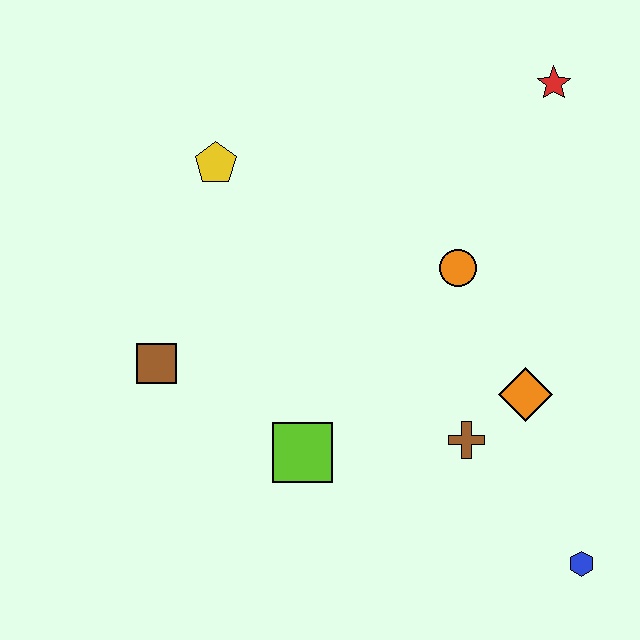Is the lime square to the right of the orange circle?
No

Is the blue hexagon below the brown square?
Yes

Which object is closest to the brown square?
The lime square is closest to the brown square.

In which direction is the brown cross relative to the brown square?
The brown cross is to the right of the brown square.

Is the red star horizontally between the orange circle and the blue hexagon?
Yes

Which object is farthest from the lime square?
The red star is farthest from the lime square.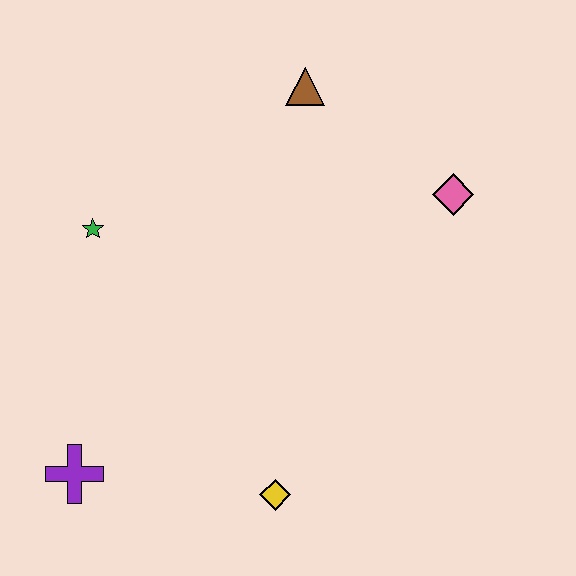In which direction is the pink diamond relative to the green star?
The pink diamond is to the right of the green star.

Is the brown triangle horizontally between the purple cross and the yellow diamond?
No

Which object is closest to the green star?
The purple cross is closest to the green star.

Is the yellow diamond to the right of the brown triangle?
No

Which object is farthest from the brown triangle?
The purple cross is farthest from the brown triangle.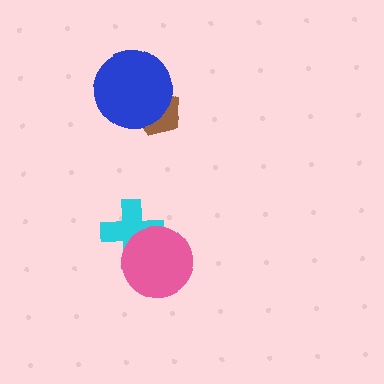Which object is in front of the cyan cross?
The pink circle is in front of the cyan cross.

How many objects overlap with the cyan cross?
1 object overlaps with the cyan cross.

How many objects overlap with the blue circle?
1 object overlaps with the blue circle.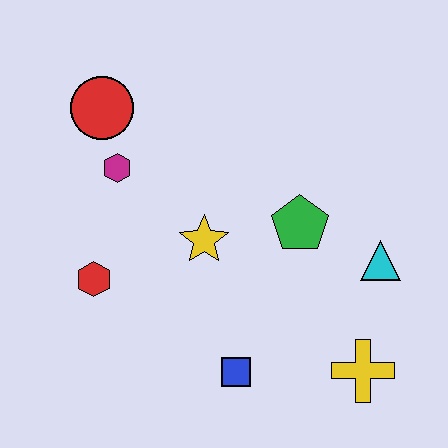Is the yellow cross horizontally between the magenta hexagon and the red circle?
No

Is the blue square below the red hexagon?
Yes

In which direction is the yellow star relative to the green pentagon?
The yellow star is to the left of the green pentagon.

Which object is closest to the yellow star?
The green pentagon is closest to the yellow star.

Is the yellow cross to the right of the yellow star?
Yes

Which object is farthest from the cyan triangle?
The red circle is farthest from the cyan triangle.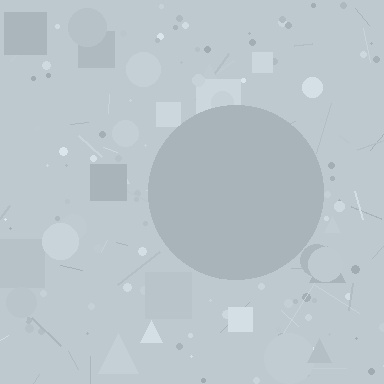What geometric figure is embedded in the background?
A circle is embedded in the background.